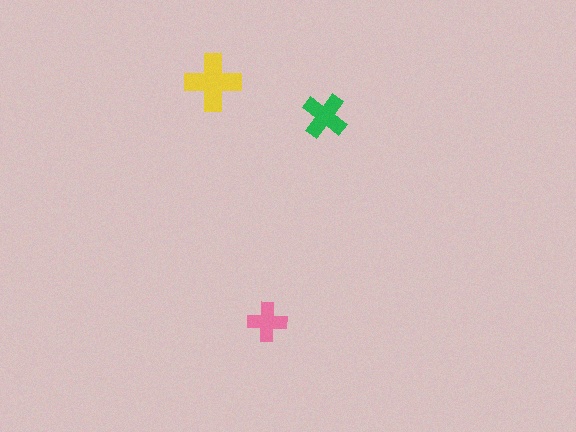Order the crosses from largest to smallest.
the yellow one, the green one, the pink one.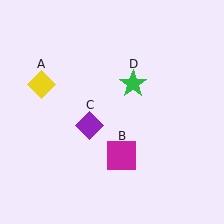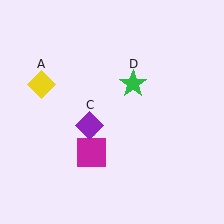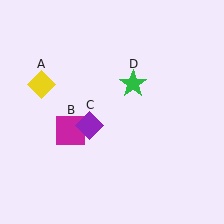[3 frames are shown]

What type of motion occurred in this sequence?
The magenta square (object B) rotated clockwise around the center of the scene.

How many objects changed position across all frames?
1 object changed position: magenta square (object B).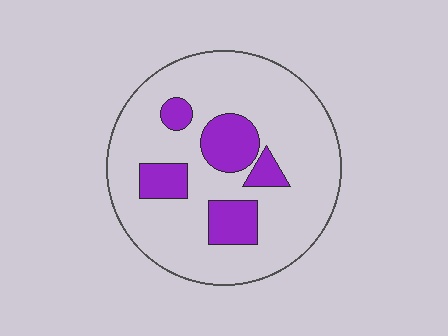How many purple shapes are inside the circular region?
5.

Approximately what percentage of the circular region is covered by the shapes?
Approximately 20%.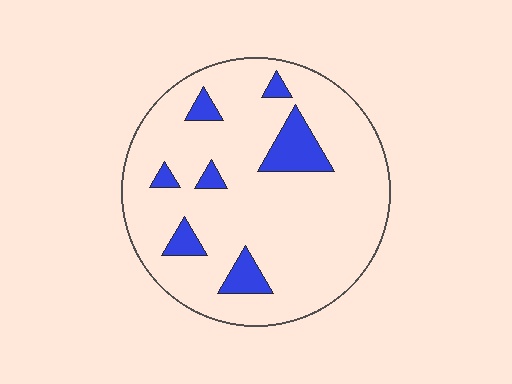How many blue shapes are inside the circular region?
7.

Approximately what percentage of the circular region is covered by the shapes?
Approximately 15%.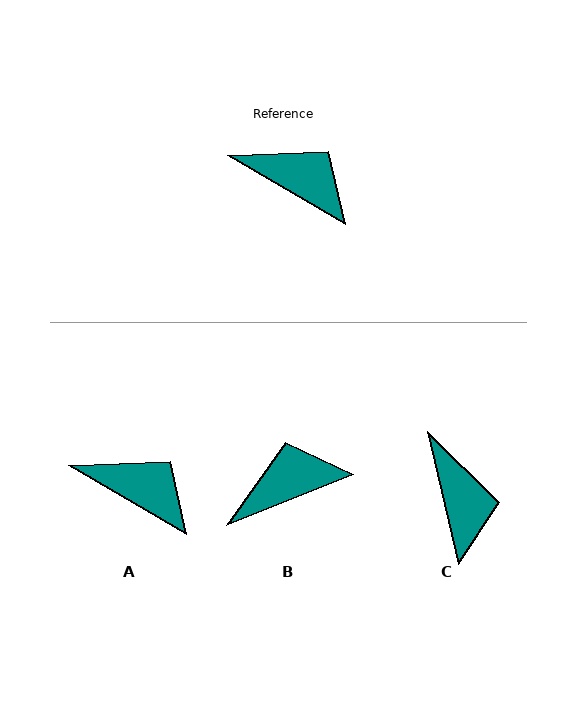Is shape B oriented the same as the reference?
No, it is off by about 52 degrees.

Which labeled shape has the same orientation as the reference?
A.